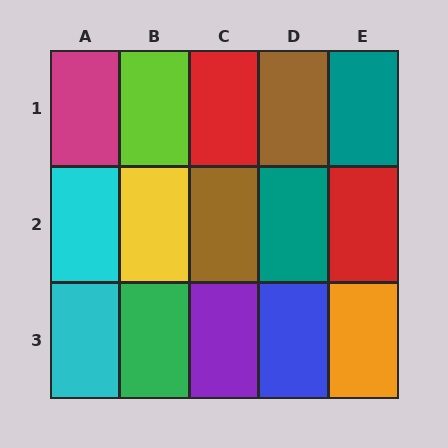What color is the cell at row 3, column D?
Blue.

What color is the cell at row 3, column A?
Cyan.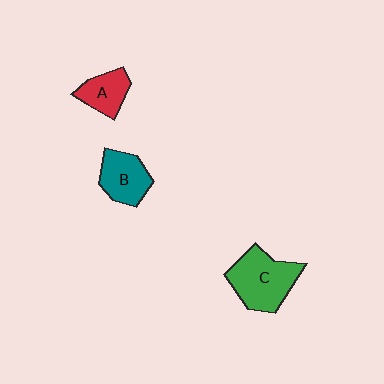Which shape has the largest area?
Shape C (green).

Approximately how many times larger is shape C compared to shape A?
Approximately 1.9 times.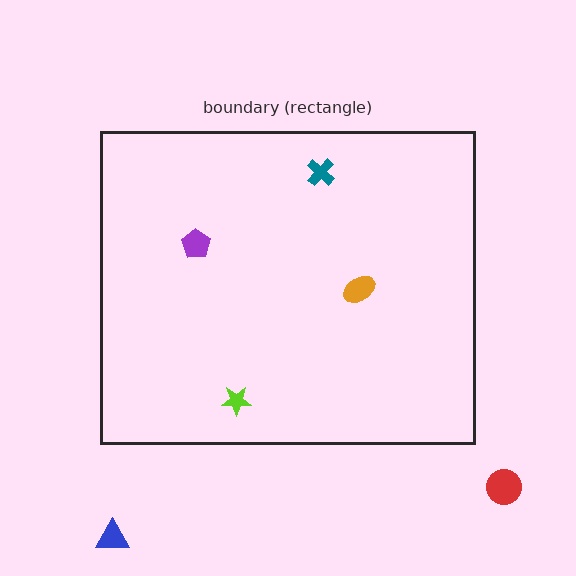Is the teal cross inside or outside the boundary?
Inside.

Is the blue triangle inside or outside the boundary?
Outside.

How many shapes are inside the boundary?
4 inside, 2 outside.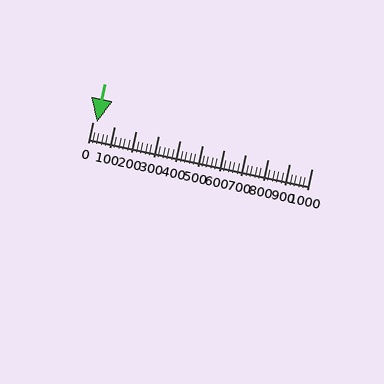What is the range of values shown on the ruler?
The ruler shows values from 0 to 1000.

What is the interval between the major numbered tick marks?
The major tick marks are spaced 100 units apart.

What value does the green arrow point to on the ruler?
The green arrow points to approximately 20.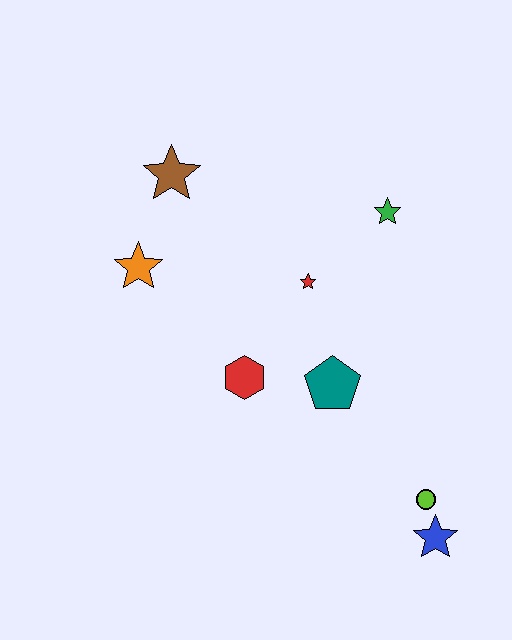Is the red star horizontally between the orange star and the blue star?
Yes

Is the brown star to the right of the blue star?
No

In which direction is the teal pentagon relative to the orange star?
The teal pentagon is to the right of the orange star.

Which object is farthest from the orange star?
The blue star is farthest from the orange star.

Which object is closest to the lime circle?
The blue star is closest to the lime circle.